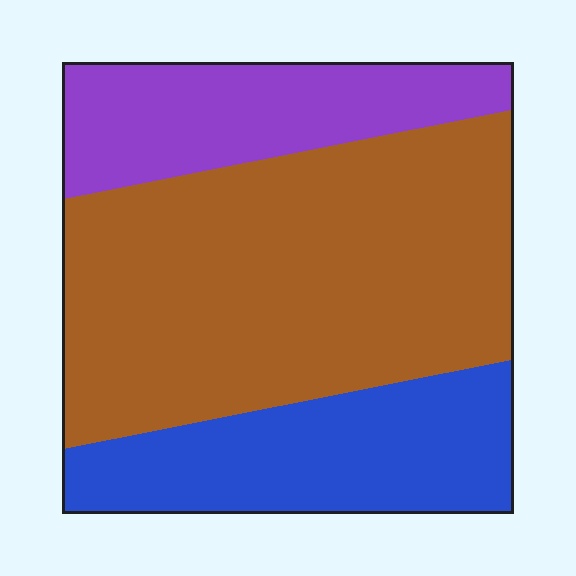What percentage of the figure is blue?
Blue takes up about one quarter (1/4) of the figure.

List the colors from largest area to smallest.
From largest to smallest: brown, blue, purple.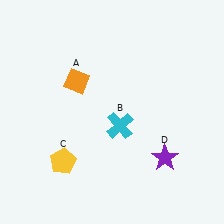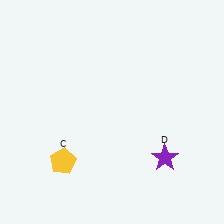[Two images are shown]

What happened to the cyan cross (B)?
The cyan cross (B) was removed in Image 2. It was in the bottom-right area of Image 1.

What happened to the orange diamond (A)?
The orange diamond (A) was removed in Image 2. It was in the top-left area of Image 1.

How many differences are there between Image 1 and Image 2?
There are 2 differences between the two images.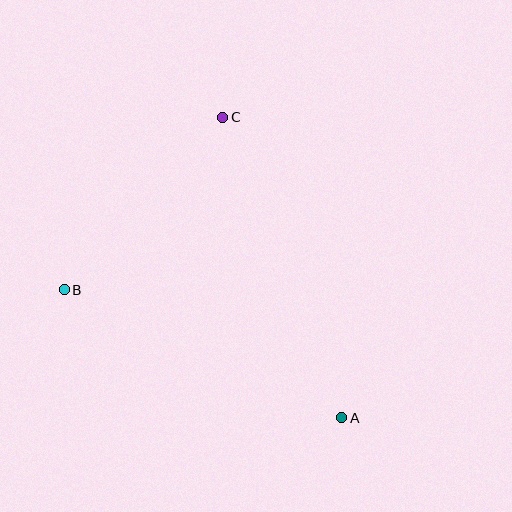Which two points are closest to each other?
Points B and C are closest to each other.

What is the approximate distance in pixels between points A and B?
The distance between A and B is approximately 305 pixels.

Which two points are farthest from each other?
Points A and C are farthest from each other.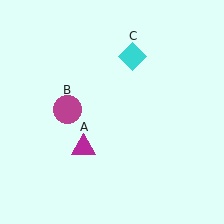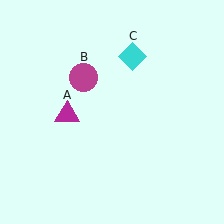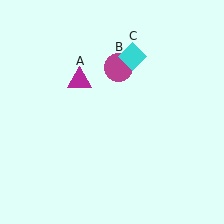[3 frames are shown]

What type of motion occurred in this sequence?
The magenta triangle (object A), magenta circle (object B) rotated clockwise around the center of the scene.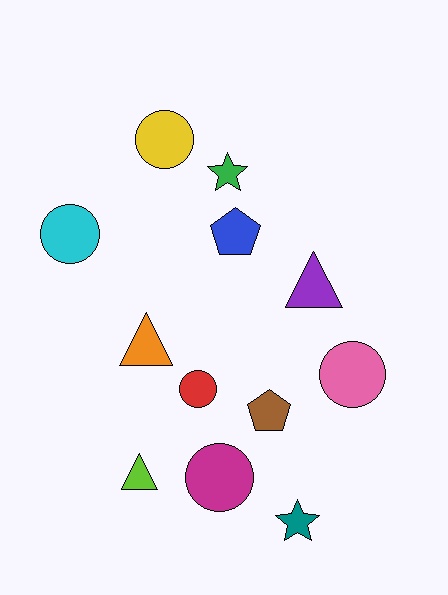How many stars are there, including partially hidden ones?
There are 2 stars.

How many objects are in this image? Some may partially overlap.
There are 12 objects.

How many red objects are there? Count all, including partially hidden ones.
There is 1 red object.